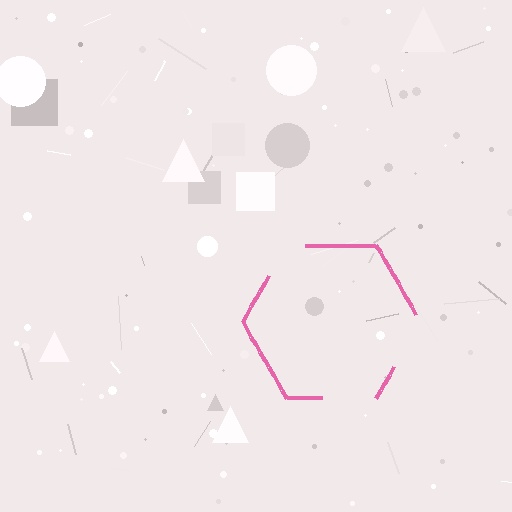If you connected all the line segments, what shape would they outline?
They would outline a hexagon.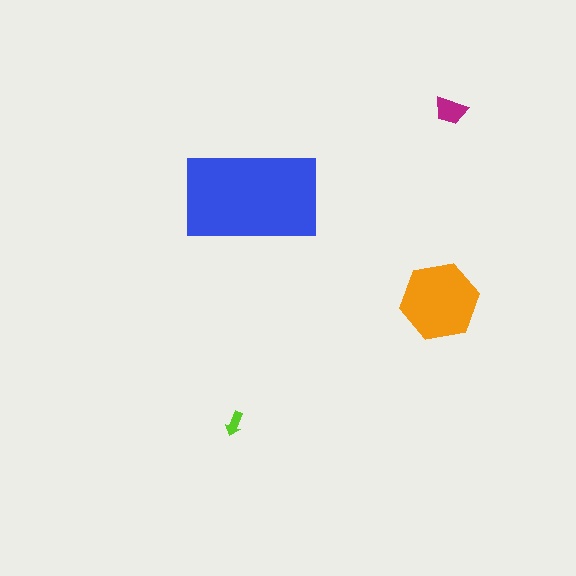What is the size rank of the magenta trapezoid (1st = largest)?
3rd.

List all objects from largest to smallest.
The blue rectangle, the orange hexagon, the magenta trapezoid, the lime arrow.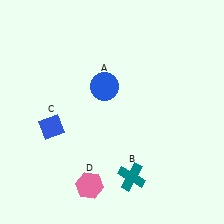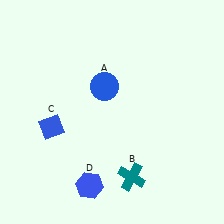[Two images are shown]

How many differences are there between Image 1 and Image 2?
There is 1 difference between the two images.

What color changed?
The hexagon (D) changed from pink in Image 1 to blue in Image 2.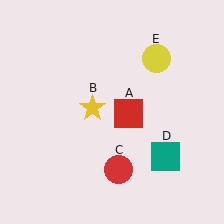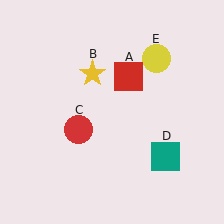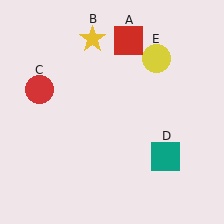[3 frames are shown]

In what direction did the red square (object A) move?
The red square (object A) moved up.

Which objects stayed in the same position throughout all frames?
Teal square (object D) and yellow circle (object E) remained stationary.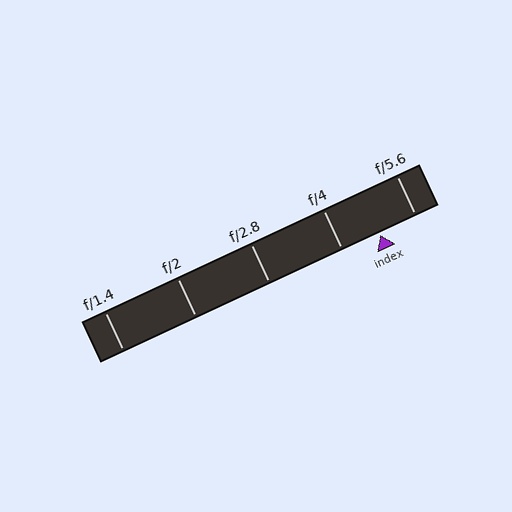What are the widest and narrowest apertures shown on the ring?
The widest aperture shown is f/1.4 and the narrowest is f/5.6.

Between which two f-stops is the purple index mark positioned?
The index mark is between f/4 and f/5.6.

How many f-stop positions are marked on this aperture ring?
There are 5 f-stop positions marked.